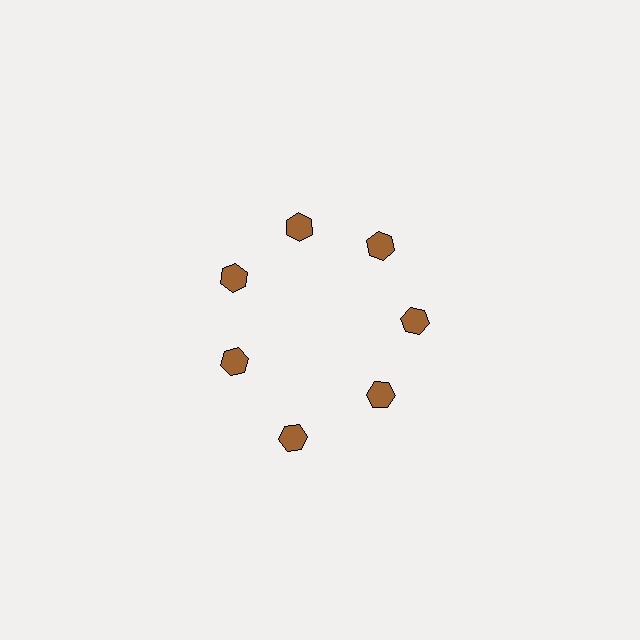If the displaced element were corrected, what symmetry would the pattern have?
It would have 7-fold rotational symmetry — the pattern would map onto itself every 51 degrees.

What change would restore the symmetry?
The symmetry would be restored by moving it inward, back onto the ring so that all 7 hexagons sit at equal angles and equal distance from the center.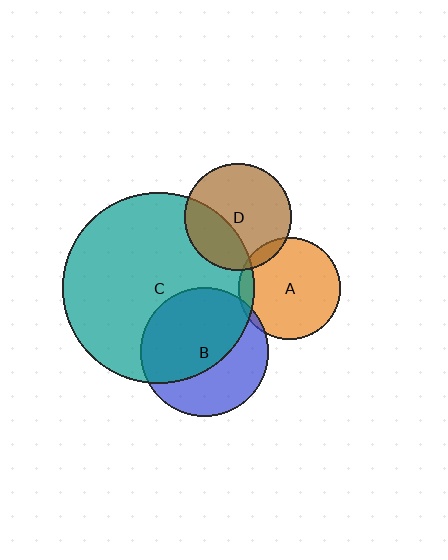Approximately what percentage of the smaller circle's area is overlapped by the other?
Approximately 5%.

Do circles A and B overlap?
Yes.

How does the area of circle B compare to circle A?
Approximately 1.6 times.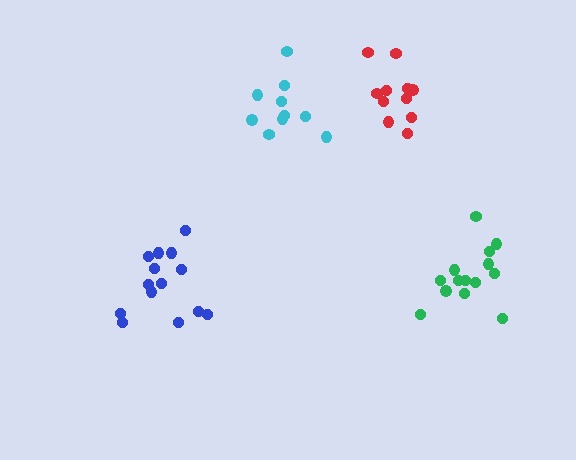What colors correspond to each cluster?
The clusters are colored: blue, cyan, red, green.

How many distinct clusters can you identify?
There are 4 distinct clusters.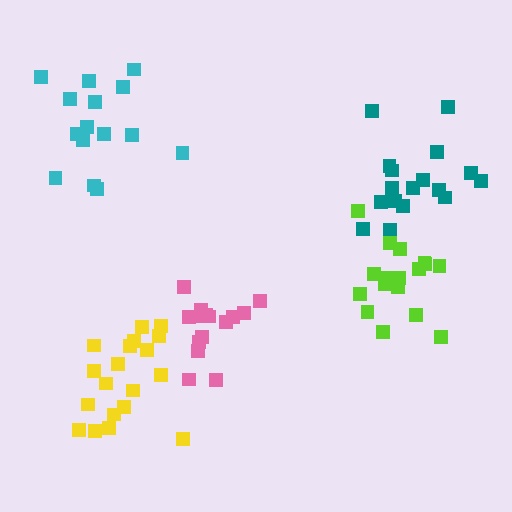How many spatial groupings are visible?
There are 5 spatial groupings.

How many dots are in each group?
Group 1: 19 dots, Group 2: 15 dots, Group 3: 17 dots, Group 4: 15 dots, Group 5: 19 dots (85 total).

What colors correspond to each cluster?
The clusters are colored: yellow, pink, teal, cyan, lime.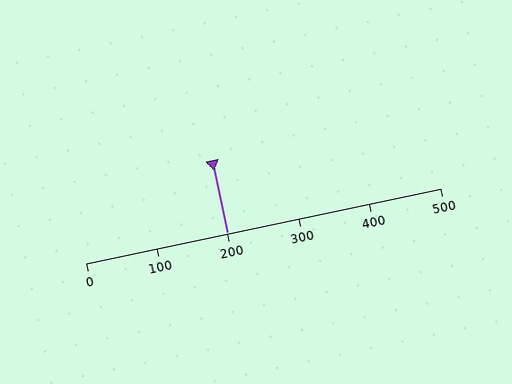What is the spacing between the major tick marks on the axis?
The major ticks are spaced 100 apart.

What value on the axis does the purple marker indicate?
The marker indicates approximately 200.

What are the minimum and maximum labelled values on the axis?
The axis runs from 0 to 500.